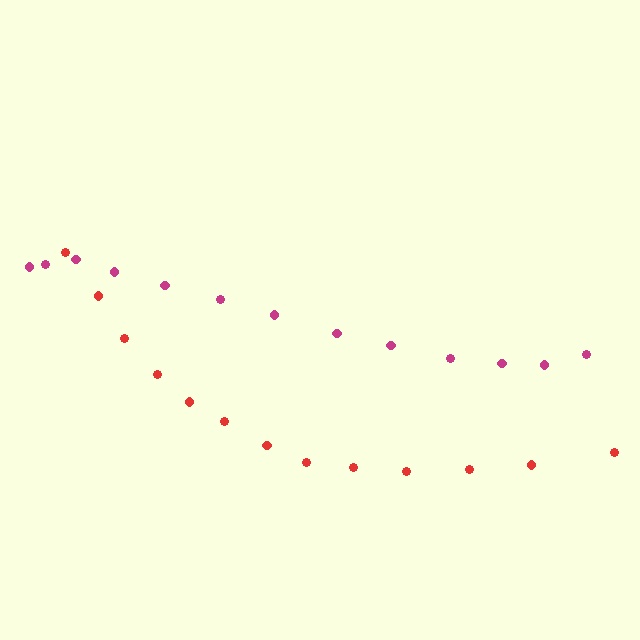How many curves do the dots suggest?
There are 2 distinct paths.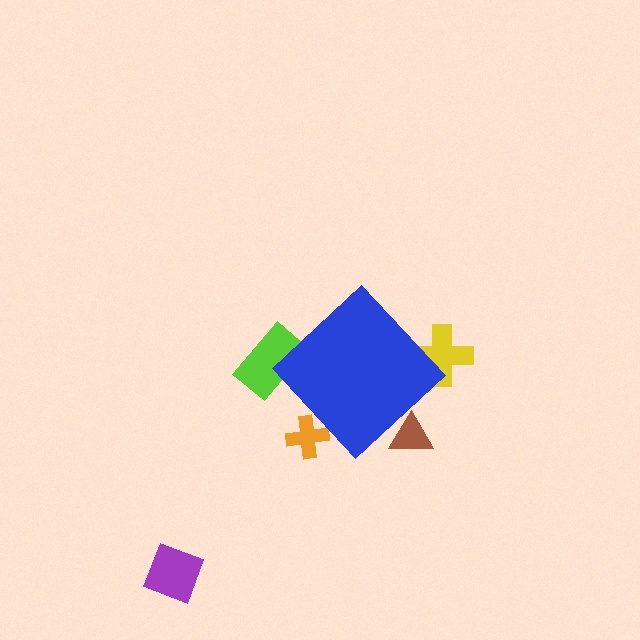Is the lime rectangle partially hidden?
Yes, the lime rectangle is partially hidden behind the blue diamond.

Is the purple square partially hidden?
No, the purple square is fully visible.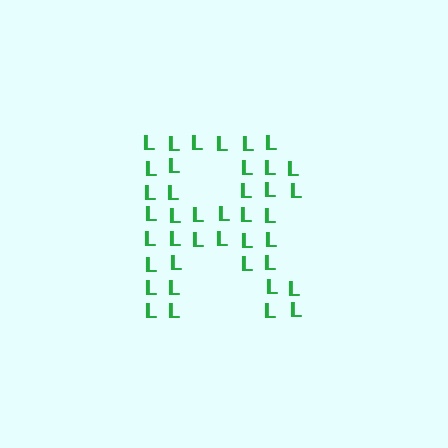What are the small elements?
The small elements are letter L's.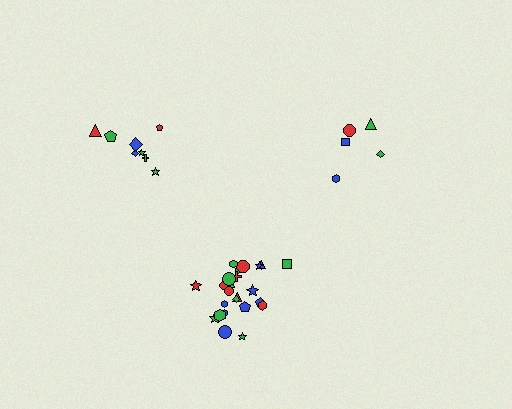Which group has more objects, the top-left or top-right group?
The top-left group.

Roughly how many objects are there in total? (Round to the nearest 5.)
Roughly 40 objects in total.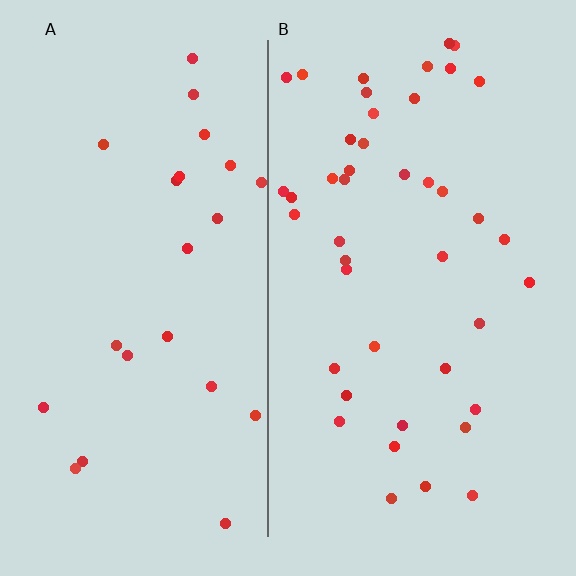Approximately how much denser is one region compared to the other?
Approximately 1.9× — region B over region A.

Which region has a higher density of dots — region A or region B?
B (the right).